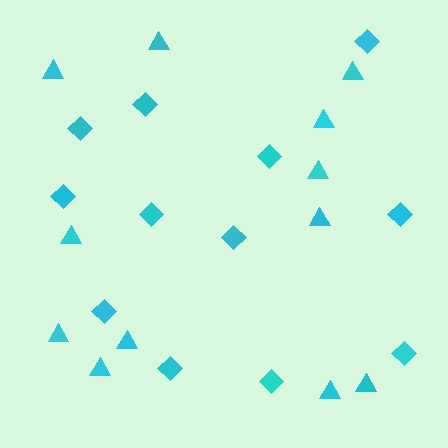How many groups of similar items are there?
There are 2 groups: one group of triangles (12) and one group of diamonds (12).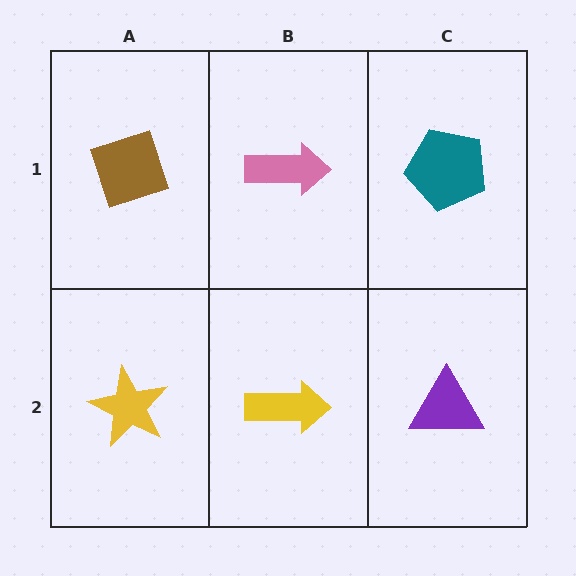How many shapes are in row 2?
3 shapes.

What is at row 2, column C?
A purple triangle.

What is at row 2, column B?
A yellow arrow.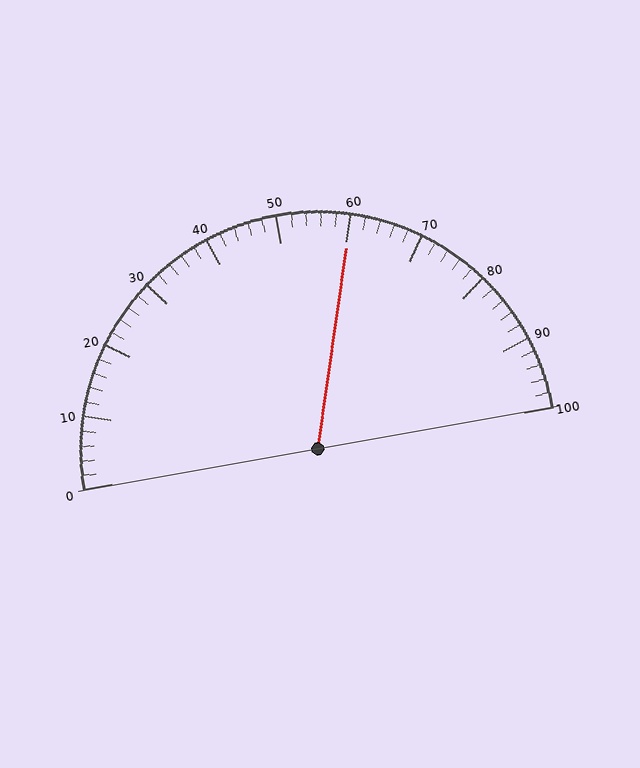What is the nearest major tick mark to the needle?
The nearest major tick mark is 60.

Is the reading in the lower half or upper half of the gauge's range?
The reading is in the upper half of the range (0 to 100).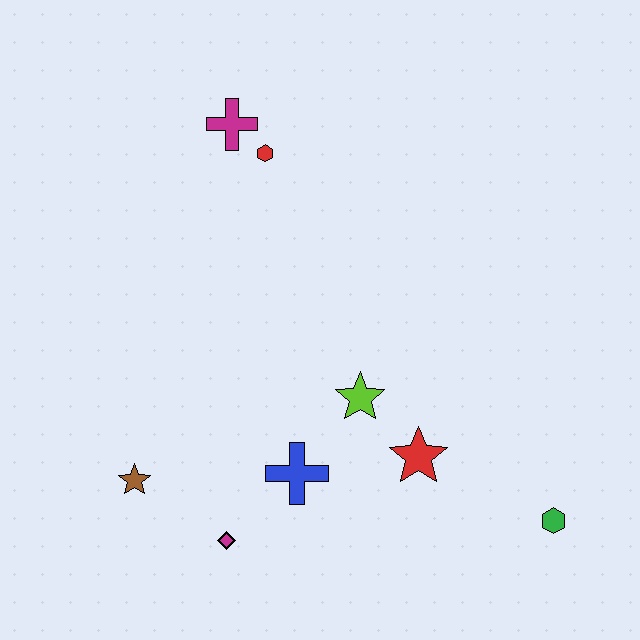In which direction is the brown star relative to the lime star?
The brown star is to the left of the lime star.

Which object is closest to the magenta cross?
The red hexagon is closest to the magenta cross.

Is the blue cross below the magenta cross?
Yes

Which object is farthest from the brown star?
The green hexagon is farthest from the brown star.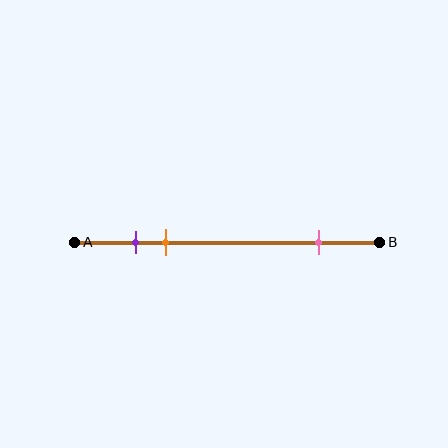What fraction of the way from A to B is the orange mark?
The orange mark is approximately 30% (0.3) of the way from A to B.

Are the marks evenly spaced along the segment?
No, the marks are not evenly spaced.